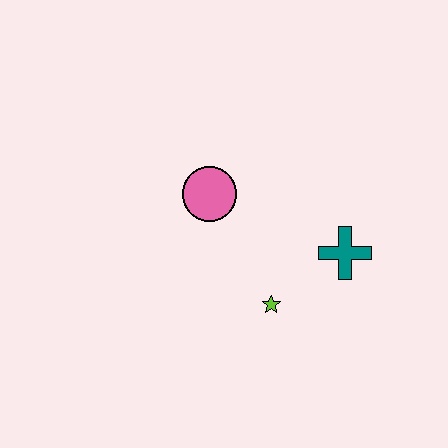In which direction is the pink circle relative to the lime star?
The pink circle is above the lime star.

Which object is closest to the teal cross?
The lime star is closest to the teal cross.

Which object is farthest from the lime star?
The pink circle is farthest from the lime star.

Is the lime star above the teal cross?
No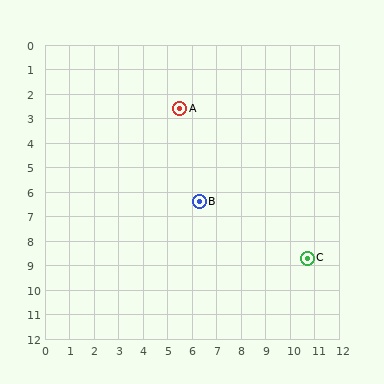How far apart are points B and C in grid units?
Points B and C are about 5.0 grid units apart.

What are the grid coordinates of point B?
Point B is at approximately (6.3, 6.4).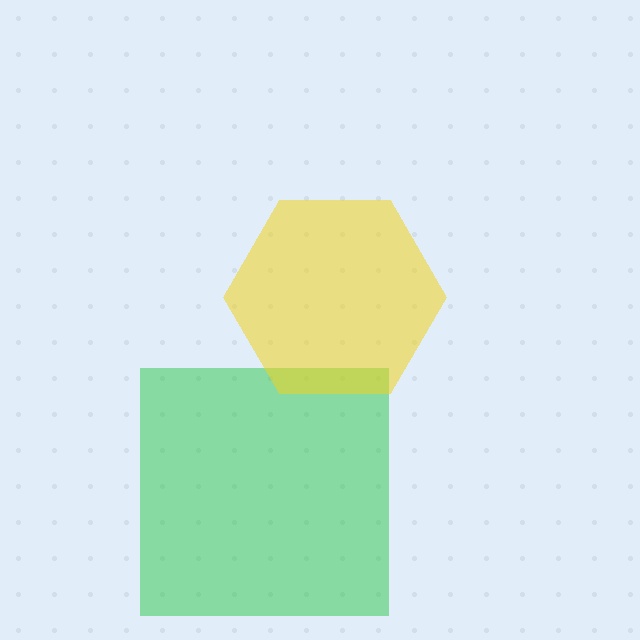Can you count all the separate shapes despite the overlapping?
Yes, there are 2 separate shapes.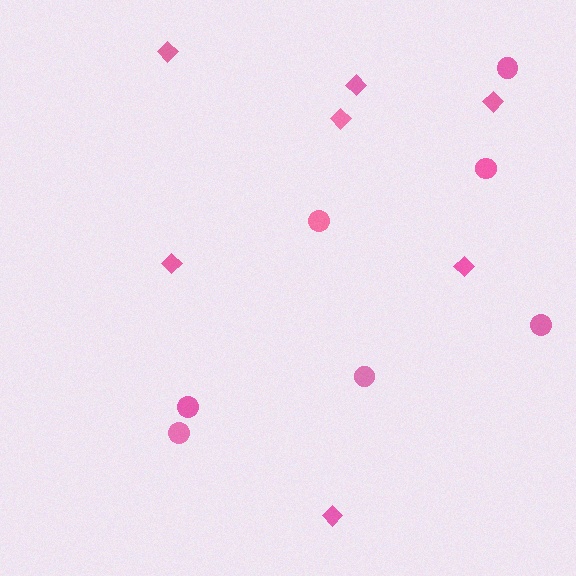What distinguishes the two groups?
There are 2 groups: one group of circles (7) and one group of diamonds (7).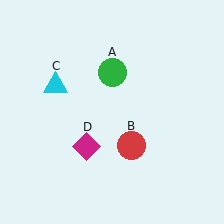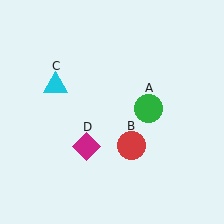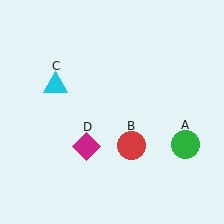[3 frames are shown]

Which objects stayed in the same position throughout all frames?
Red circle (object B) and cyan triangle (object C) and magenta diamond (object D) remained stationary.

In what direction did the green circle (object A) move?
The green circle (object A) moved down and to the right.